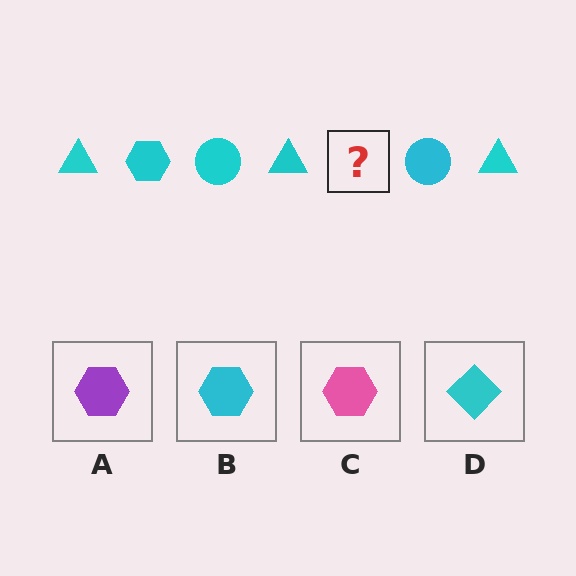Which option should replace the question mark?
Option B.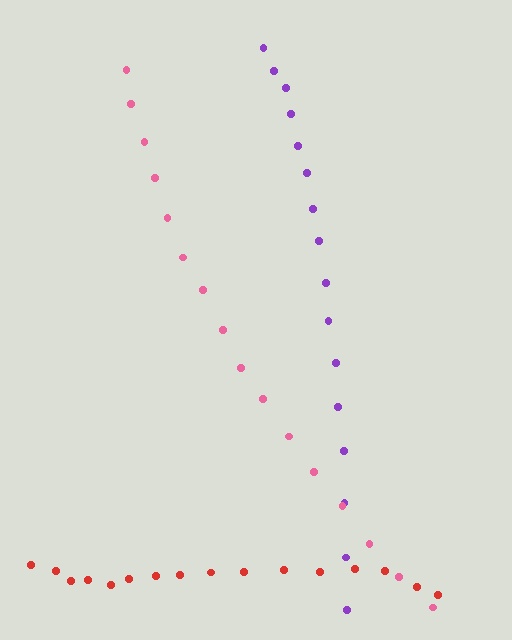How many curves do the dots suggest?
There are 3 distinct paths.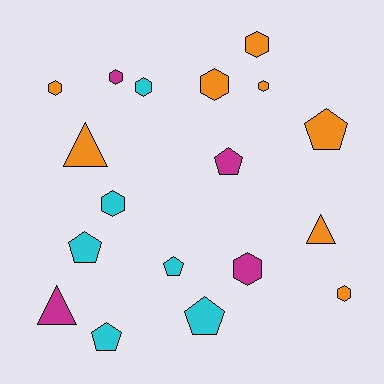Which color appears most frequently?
Orange, with 8 objects.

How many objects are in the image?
There are 18 objects.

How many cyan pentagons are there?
There are 4 cyan pentagons.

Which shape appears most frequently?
Hexagon, with 9 objects.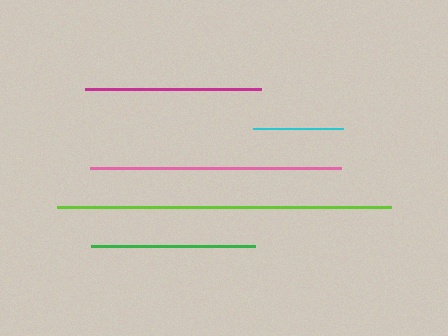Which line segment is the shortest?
The cyan line is the shortest at approximately 90 pixels.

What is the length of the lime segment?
The lime segment is approximately 335 pixels long.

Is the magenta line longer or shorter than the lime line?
The lime line is longer than the magenta line.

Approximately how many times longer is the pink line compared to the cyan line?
The pink line is approximately 2.8 times the length of the cyan line.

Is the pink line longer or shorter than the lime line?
The lime line is longer than the pink line.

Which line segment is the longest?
The lime line is the longest at approximately 335 pixels.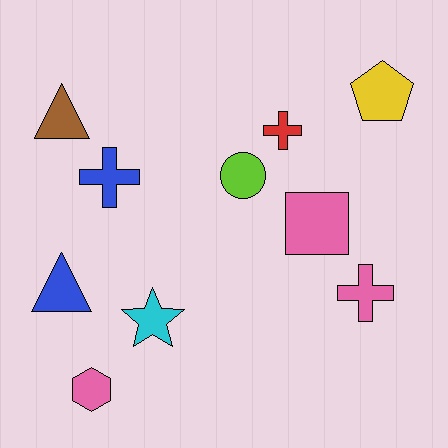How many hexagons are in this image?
There is 1 hexagon.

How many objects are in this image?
There are 10 objects.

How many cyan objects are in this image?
There is 1 cyan object.